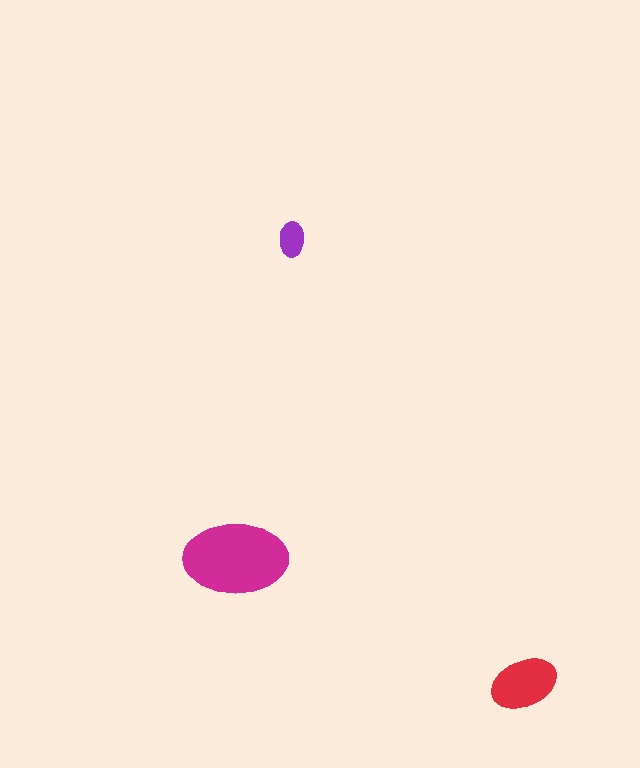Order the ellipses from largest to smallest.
the magenta one, the red one, the purple one.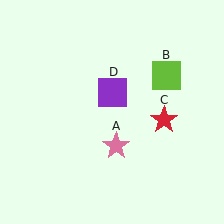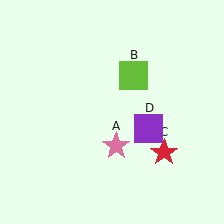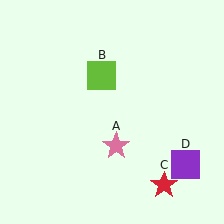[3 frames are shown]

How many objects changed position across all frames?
3 objects changed position: lime square (object B), red star (object C), purple square (object D).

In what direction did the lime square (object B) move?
The lime square (object B) moved left.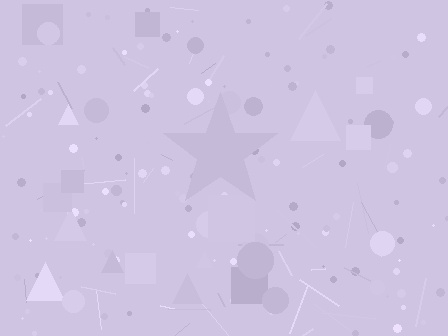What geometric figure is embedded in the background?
A star is embedded in the background.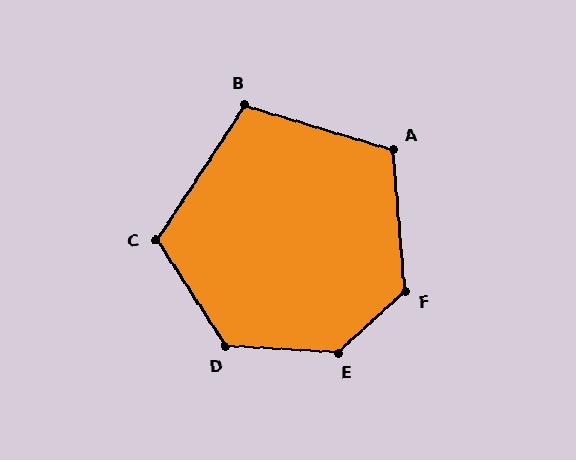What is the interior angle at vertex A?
Approximately 112 degrees (obtuse).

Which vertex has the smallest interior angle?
B, at approximately 107 degrees.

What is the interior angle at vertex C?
Approximately 114 degrees (obtuse).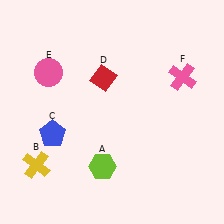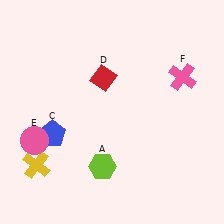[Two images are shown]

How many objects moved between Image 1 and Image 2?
1 object moved between the two images.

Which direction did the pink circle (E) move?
The pink circle (E) moved down.